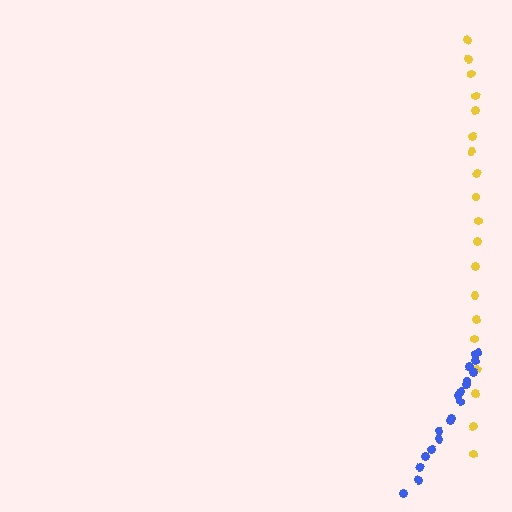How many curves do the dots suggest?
There are 2 distinct paths.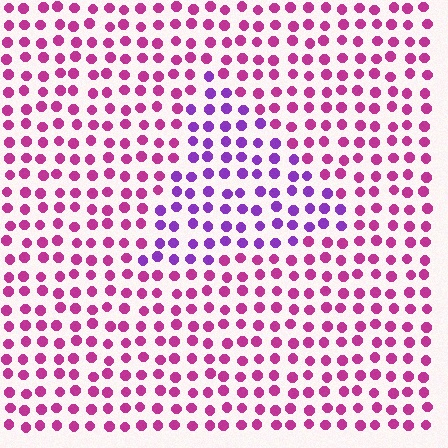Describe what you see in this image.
The image is filled with small magenta elements in a uniform arrangement. A triangle-shaped region is visible where the elements are tinted to a slightly different hue, forming a subtle color boundary.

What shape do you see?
I see a triangle.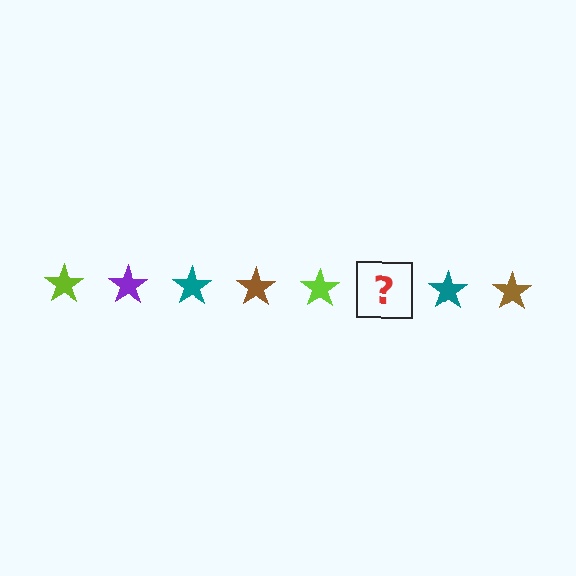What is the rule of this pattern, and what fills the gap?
The rule is that the pattern cycles through lime, purple, teal, brown stars. The gap should be filled with a purple star.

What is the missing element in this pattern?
The missing element is a purple star.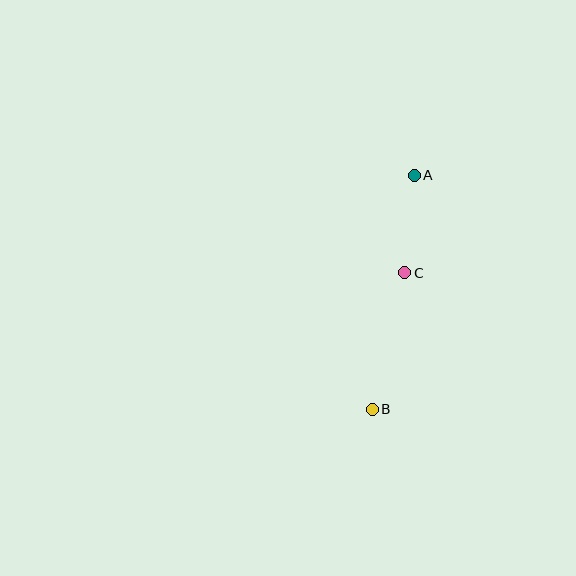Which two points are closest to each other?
Points A and C are closest to each other.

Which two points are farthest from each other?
Points A and B are farthest from each other.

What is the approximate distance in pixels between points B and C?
The distance between B and C is approximately 141 pixels.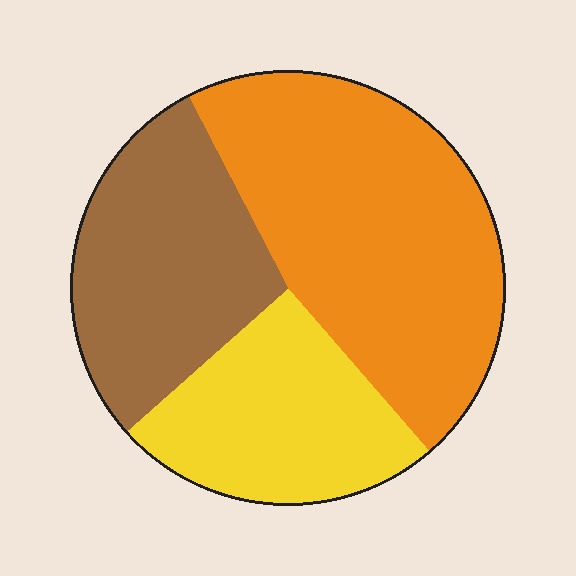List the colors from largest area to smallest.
From largest to smallest: orange, brown, yellow.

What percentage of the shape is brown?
Brown takes up between a quarter and a half of the shape.